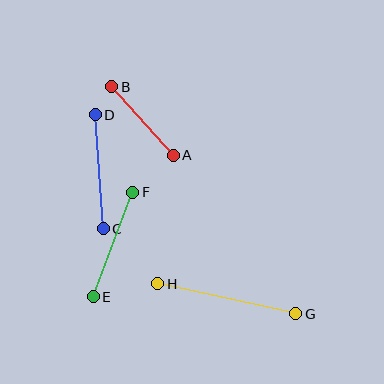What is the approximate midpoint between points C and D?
The midpoint is at approximately (99, 172) pixels.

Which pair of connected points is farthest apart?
Points G and H are farthest apart.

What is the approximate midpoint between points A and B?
The midpoint is at approximately (142, 121) pixels.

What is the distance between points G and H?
The distance is approximately 141 pixels.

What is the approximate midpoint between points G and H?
The midpoint is at approximately (227, 299) pixels.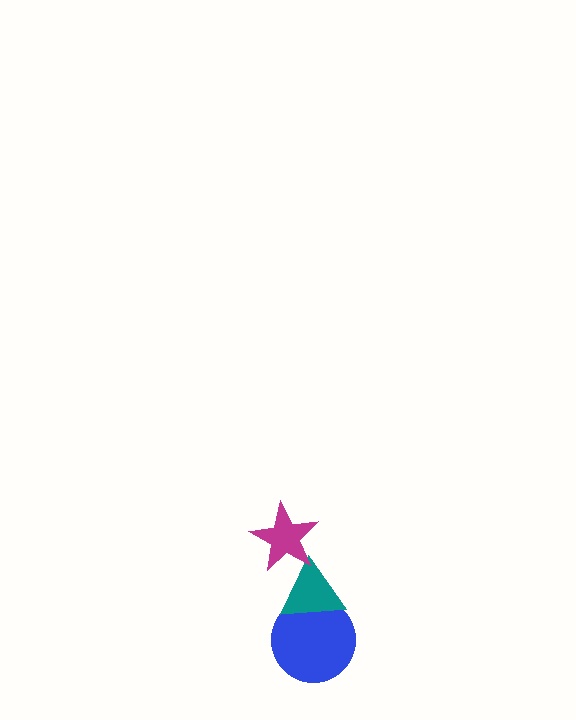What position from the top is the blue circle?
The blue circle is 3rd from the top.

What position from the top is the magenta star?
The magenta star is 1st from the top.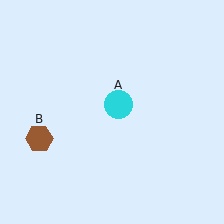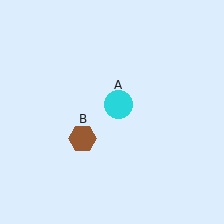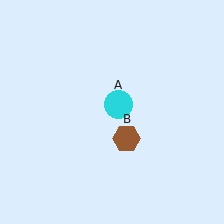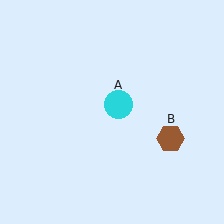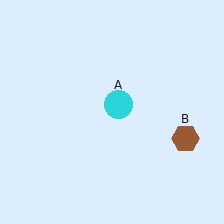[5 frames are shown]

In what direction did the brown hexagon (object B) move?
The brown hexagon (object B) moved right.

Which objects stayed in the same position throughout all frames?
Cyan circle (object A) remained stationary.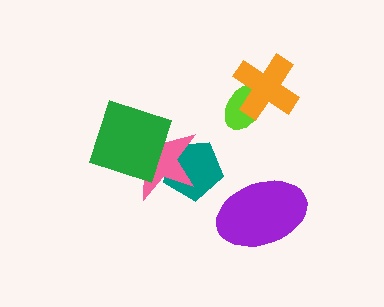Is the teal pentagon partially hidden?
Yes, it is partially covered by another shape.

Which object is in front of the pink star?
The green square is in front of the pink star.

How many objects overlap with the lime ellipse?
1 object overlaps with the lime ellipse.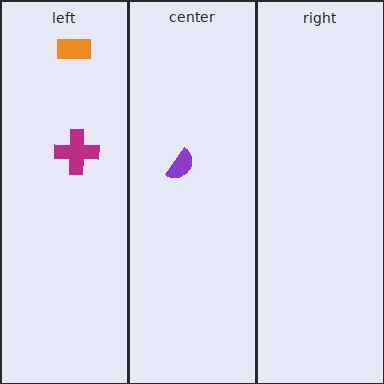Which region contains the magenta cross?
The left region.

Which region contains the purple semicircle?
The center region.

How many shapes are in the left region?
2.